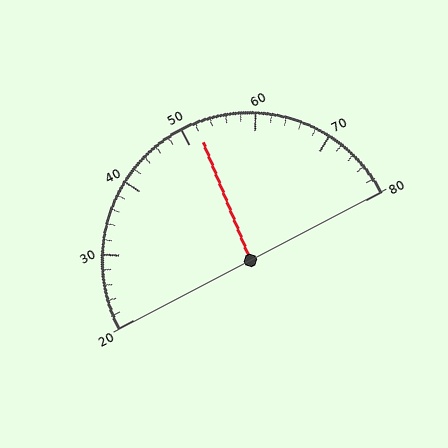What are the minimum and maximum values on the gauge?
The gauge ranges from 20 to 80.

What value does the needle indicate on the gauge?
The needle indicates approximately 52.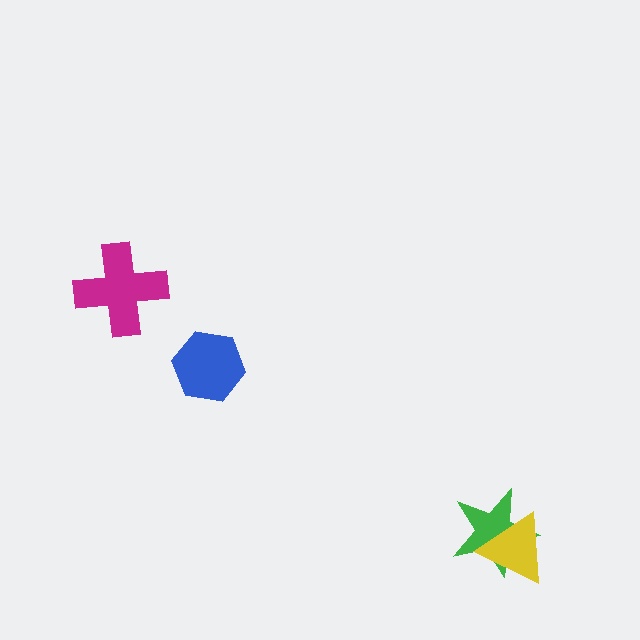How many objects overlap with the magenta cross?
0 objects overlap with the magenta cross.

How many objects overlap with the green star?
1 object overlaps with the green star.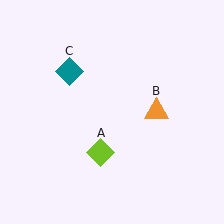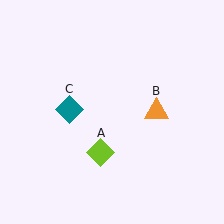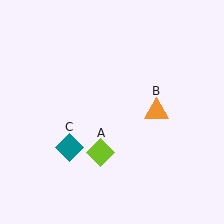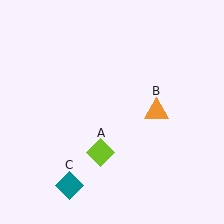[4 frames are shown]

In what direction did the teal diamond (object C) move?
The teal diamond (object C) moved down.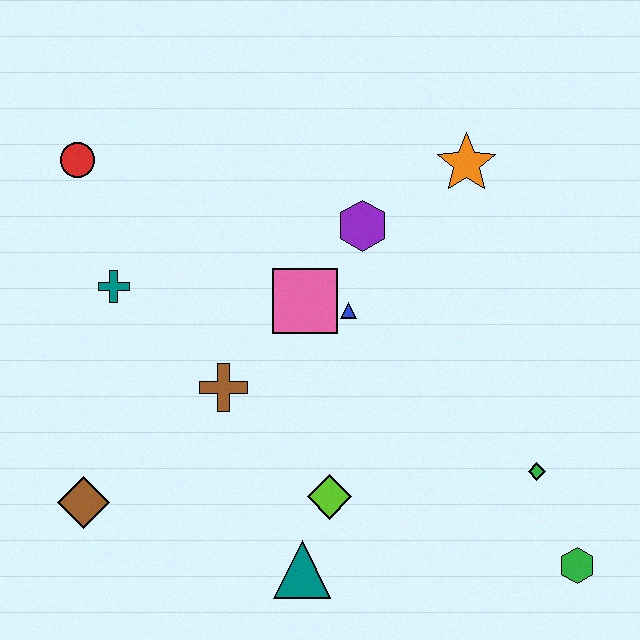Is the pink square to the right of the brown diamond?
Yes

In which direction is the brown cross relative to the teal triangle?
The brown cross is above the teal triangle.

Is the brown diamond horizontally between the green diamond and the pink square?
No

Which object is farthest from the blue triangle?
The green hexagon is farthest from the blue triangle.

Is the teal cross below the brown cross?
No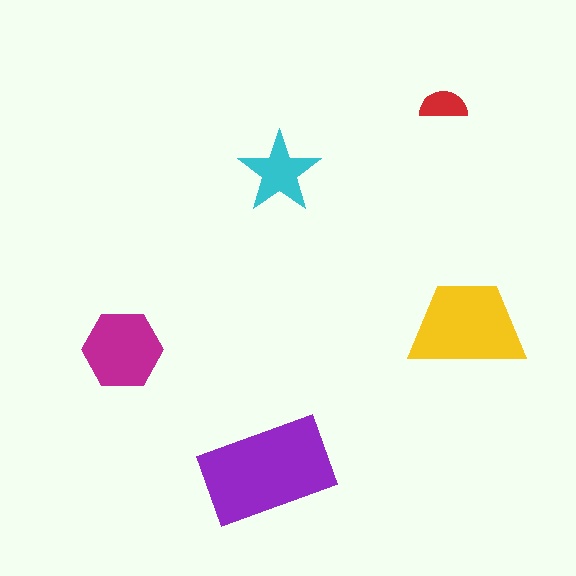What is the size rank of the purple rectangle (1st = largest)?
1st.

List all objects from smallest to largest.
The red semicircle, the cyan star, the magenta hexagon, the yellow trapezoid, the purple rectangle.